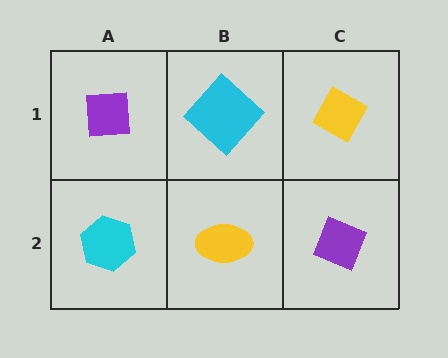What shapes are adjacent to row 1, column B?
A yellow ellipse (row 2, column B), a purple square (row 1, column A), a yellow diamond (row 1, column C).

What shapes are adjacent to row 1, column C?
A purple diamond (row 2, column C), a cyan diamond (row 1, column B).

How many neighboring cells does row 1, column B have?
3.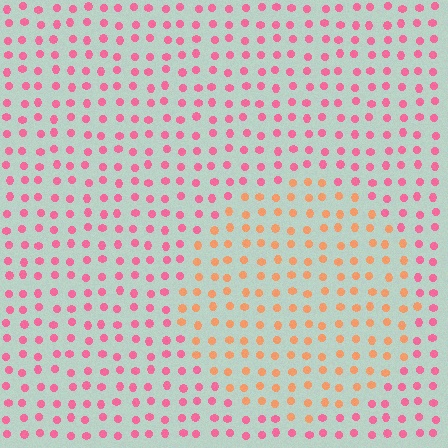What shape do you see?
I see a circle.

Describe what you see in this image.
The image is filled with small pink elements in a uniform arrangement. A circle-shaped region is visible where the elements are tinted to a slightly different hue, forming a subtle color boundary.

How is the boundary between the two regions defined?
The boundary is defined purely by a slight shift in hue (about 43 degrees). Spacing, size, and orientation are identical on both sides.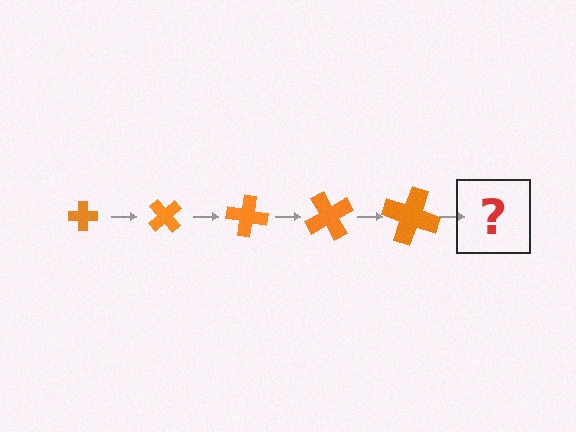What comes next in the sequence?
The next element should be a cross, larger than the previous one and rotated 250 degrees from the start.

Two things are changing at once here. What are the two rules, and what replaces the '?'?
The two rules are that the cross grows larger each step and it rotates 50 degrees each step. The '?' should be a cross, larger than the previous one and rotated 250 degrees from the start.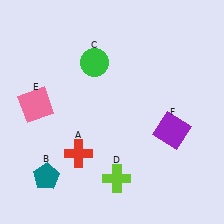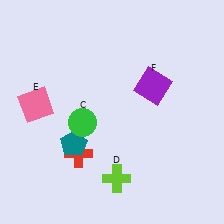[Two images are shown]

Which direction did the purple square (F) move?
The purple square (F) moved up.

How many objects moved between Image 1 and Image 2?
3 objects moved between the two images.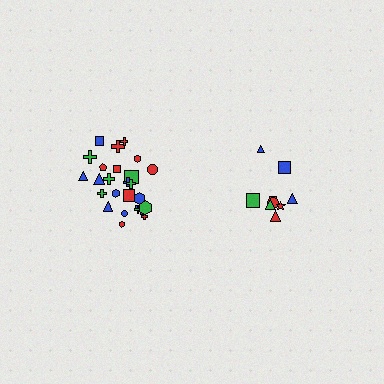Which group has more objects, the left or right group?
The left group.